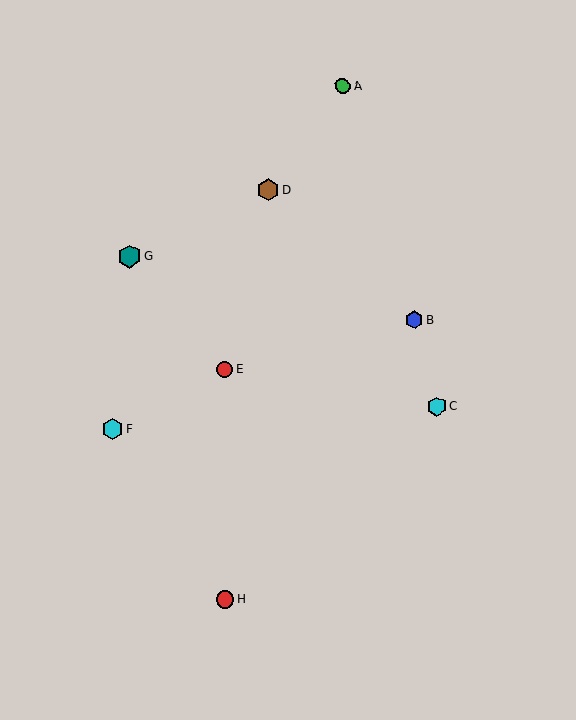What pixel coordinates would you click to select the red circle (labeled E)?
Click at (225, 369) to select the red circle E.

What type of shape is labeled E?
Shape E is a red circle.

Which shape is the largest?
The teal hexagon (labeled G) is the largest.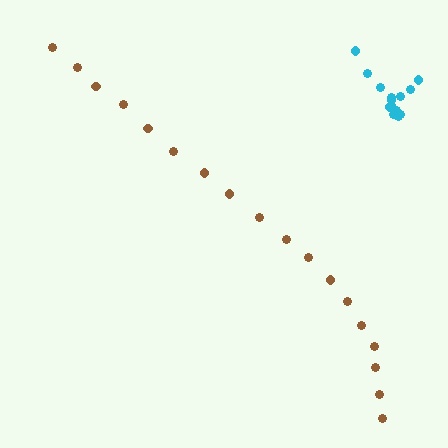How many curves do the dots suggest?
There are 2 distinct paths.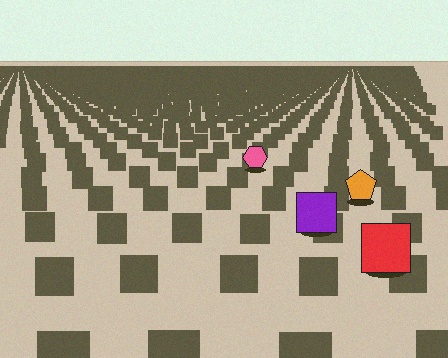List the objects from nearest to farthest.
From nearest to farthest: the red square, the purple square, the orange pentagon, the pink hexagon.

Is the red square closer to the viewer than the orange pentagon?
Yes. The red square is closer — you can tell from the texture gradient: the ground texture is coarser near it.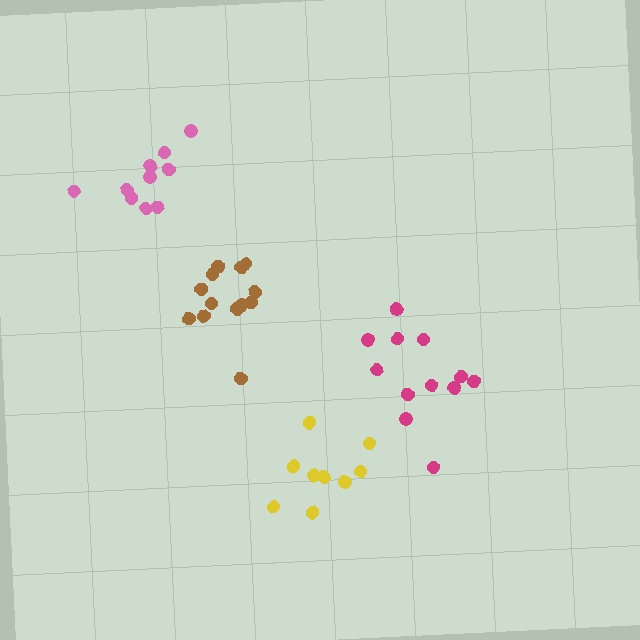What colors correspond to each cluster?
The clusters are colored: magenta, brown, pink, yellow.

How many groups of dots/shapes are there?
There are 4 groups.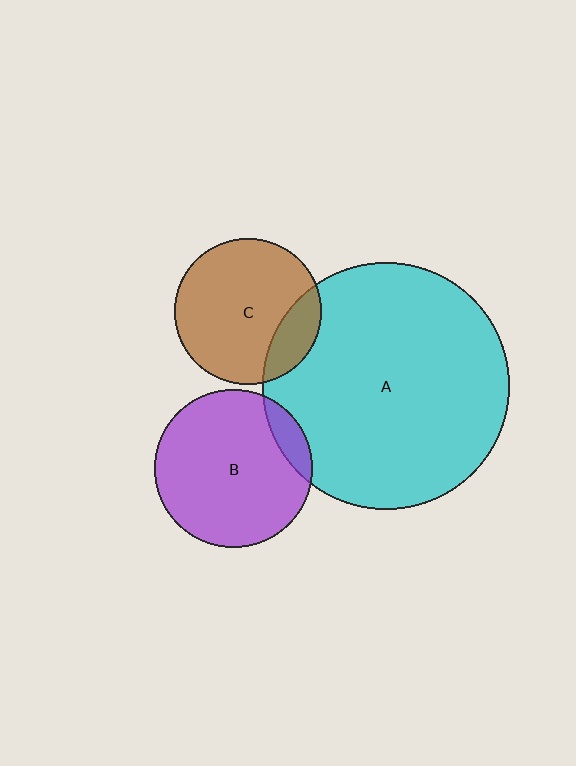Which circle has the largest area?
Circle A (cyan).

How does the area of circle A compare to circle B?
Approximately 2.4 times.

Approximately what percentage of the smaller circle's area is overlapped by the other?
Approximately 20%.